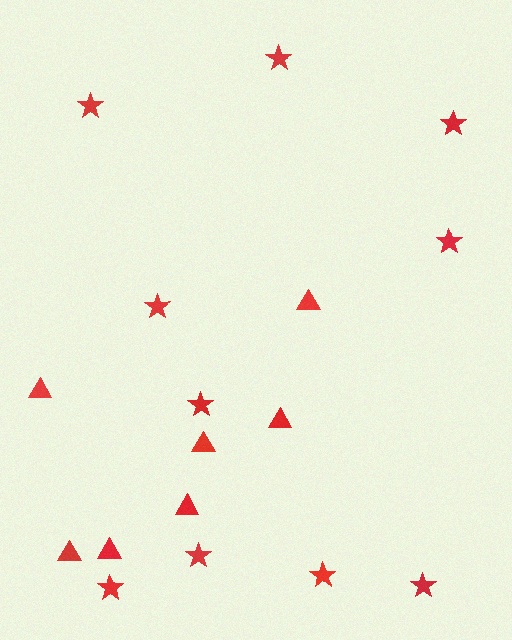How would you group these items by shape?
There are 2 groups: one group of triangles (7) and one group of stars (10).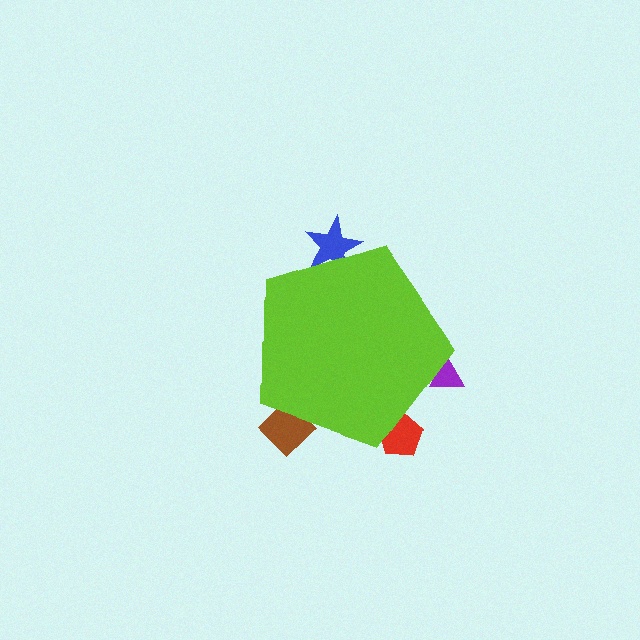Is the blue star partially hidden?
Yes, the blue star is partially hidden behind the lime pentagon.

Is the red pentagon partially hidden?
Yes, the red pentagon is partially hidden behind the lime pentagon.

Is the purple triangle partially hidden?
Yes, the purple triangle is partially hidden behind the lime pentagon.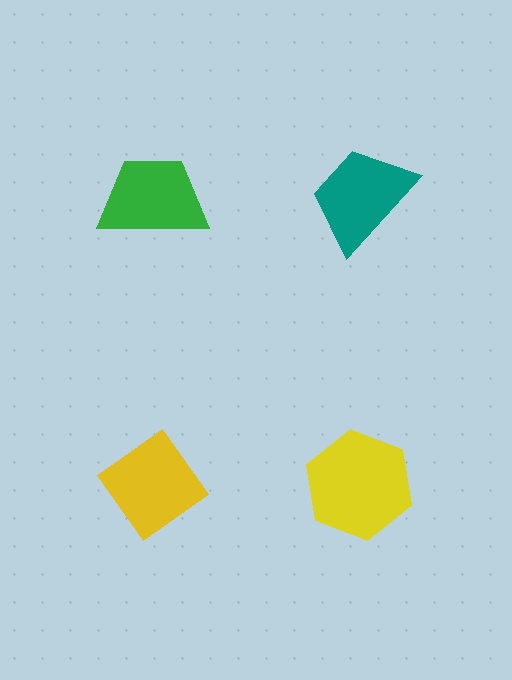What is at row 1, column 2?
A teal trapezoid.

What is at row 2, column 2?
A yellow hexagon.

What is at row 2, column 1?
A yellow diamond.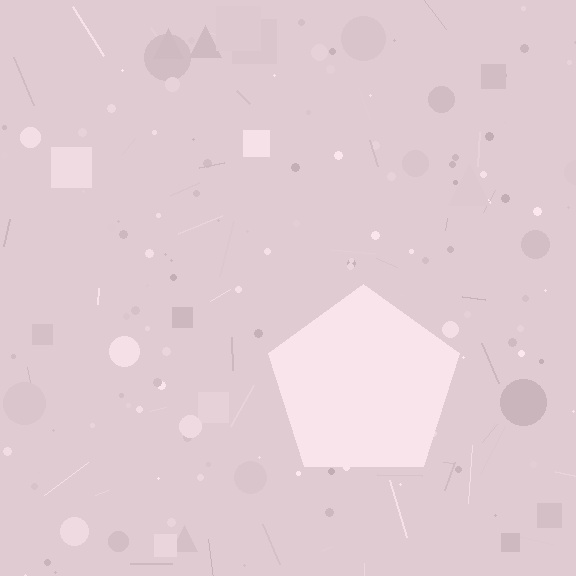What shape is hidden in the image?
A pentagon is hidden in the image.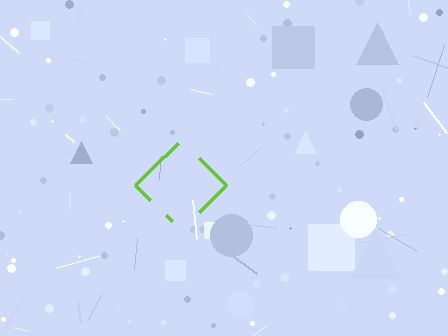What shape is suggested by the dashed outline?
The dashed outline suggests a diamond.